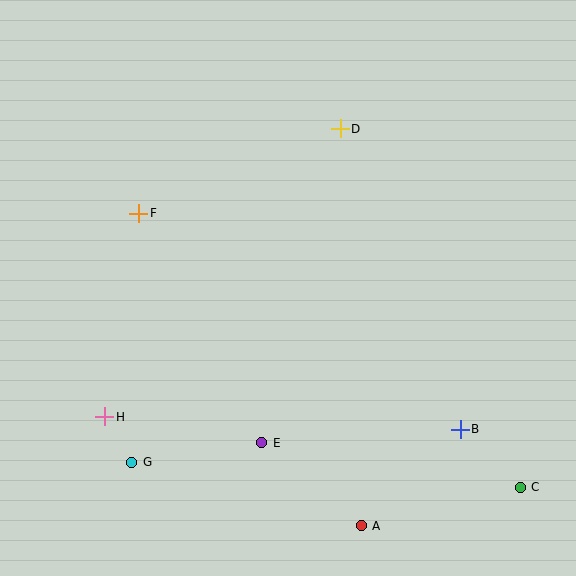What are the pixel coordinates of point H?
Point H is at (105, 417).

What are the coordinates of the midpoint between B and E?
The midpoint between B and E is at (361, 436).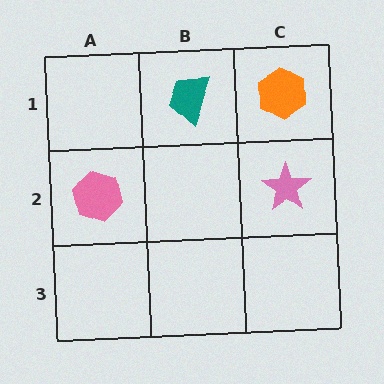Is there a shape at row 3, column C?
No, that cell is empty.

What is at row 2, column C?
A pink star.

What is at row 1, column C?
An orange hexagon.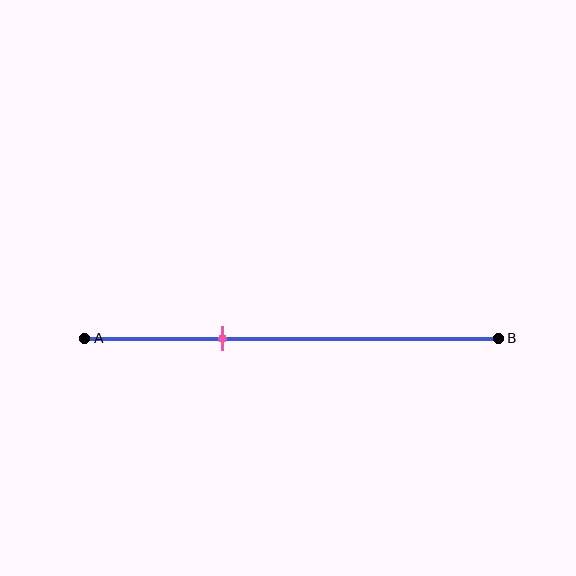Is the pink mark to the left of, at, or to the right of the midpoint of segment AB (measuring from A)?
The pink mark is to the left of the midpoint of segment AB.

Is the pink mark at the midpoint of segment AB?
No, the mark is at about 35% from A, not at the 50% midpoint.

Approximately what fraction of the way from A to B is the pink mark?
The pink mark is approximately 35% of the way from A to B.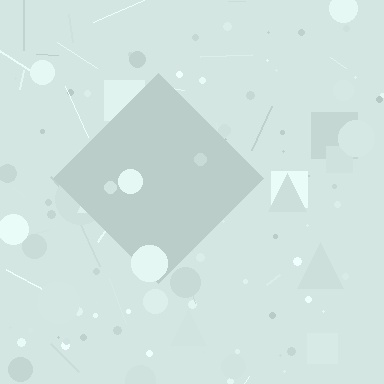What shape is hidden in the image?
A diamond is hidden in the image.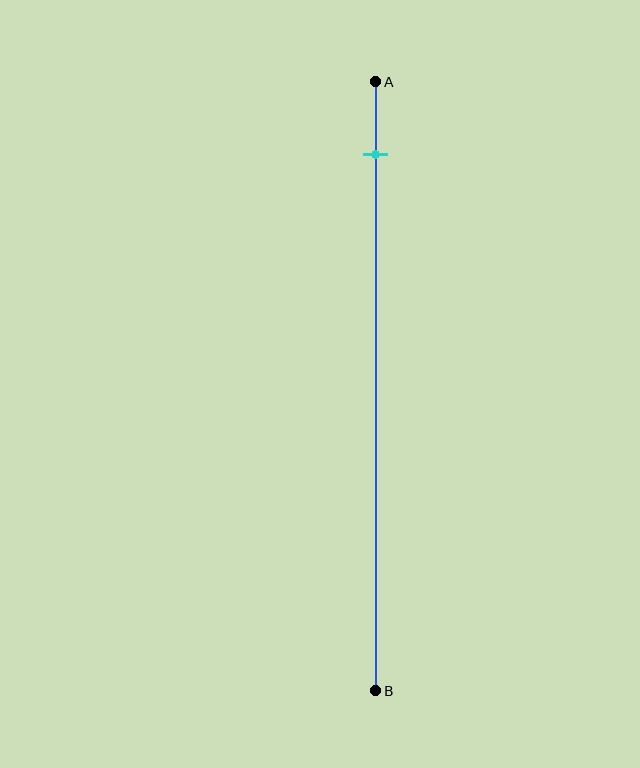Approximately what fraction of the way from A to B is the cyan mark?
The cyan mark is approximately 10% of the way from A to B.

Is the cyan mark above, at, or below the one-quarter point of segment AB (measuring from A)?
The cyan mark is above the one-quarter point of segment AB.